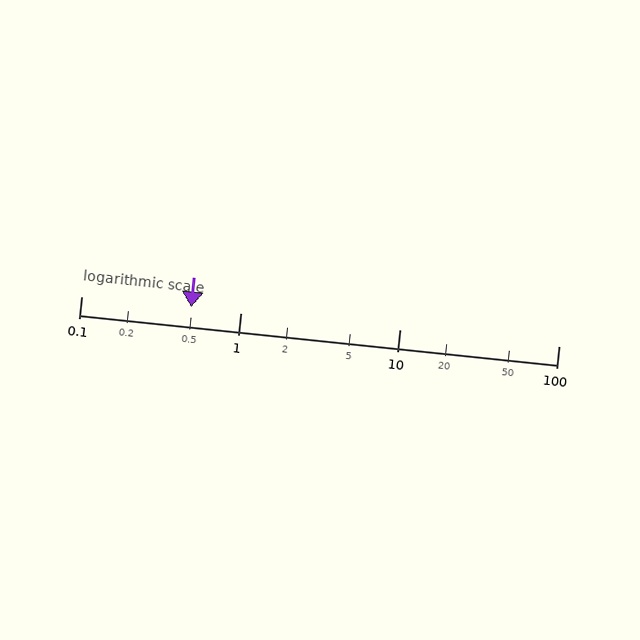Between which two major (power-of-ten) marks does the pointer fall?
The pointer is between 0.1 and 1.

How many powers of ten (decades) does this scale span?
The scale spans 3 decades, from 0.1 to 100.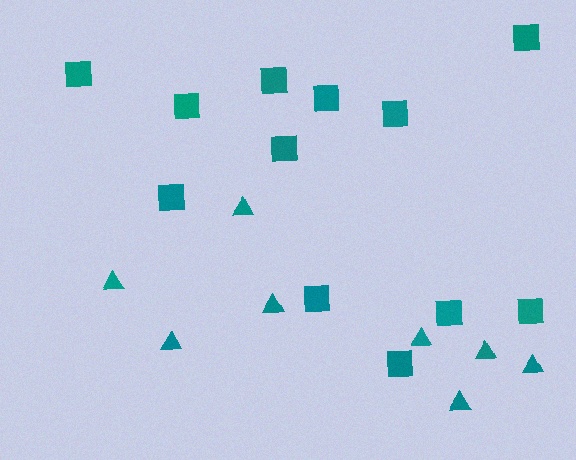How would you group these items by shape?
There are 2 groups: one group of squares (12) and one group of triangles (8).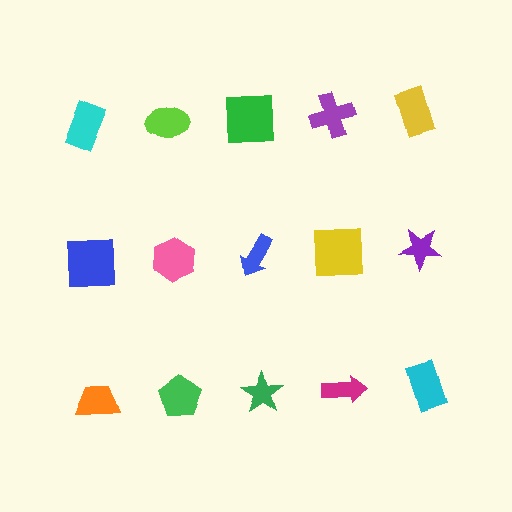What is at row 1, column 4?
A purple cross.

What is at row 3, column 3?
A green star.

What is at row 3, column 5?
A cyan rectangle.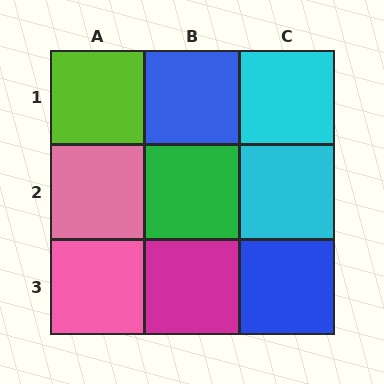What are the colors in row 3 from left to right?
Pink, magenta, blue.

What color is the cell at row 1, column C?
Cyan.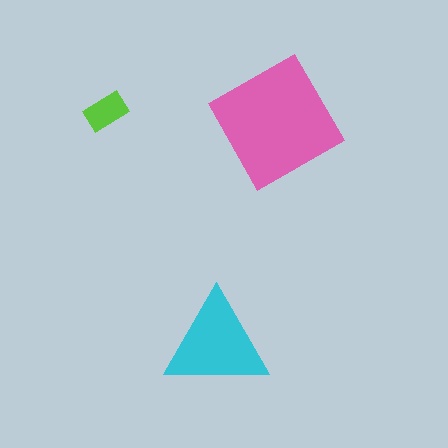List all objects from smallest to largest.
The lime rectangle, the cyan triangle, the pink square.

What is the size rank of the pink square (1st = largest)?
1st.